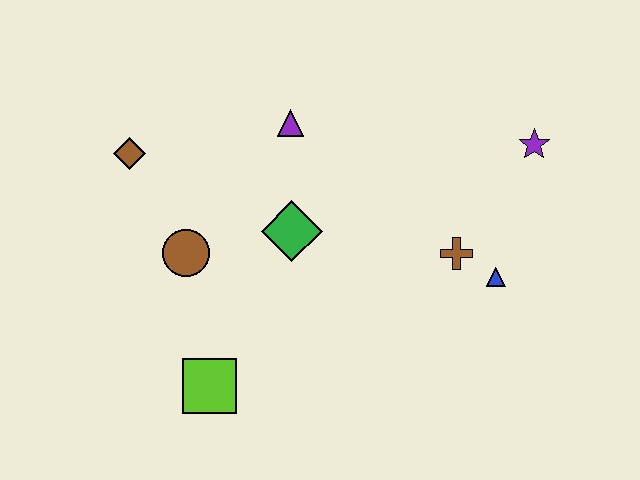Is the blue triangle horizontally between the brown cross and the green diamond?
No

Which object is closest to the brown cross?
The blue triangle is closest to the brown cross.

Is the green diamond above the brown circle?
Yes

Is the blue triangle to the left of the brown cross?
No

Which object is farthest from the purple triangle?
The lime square is farthest from the purple triangle.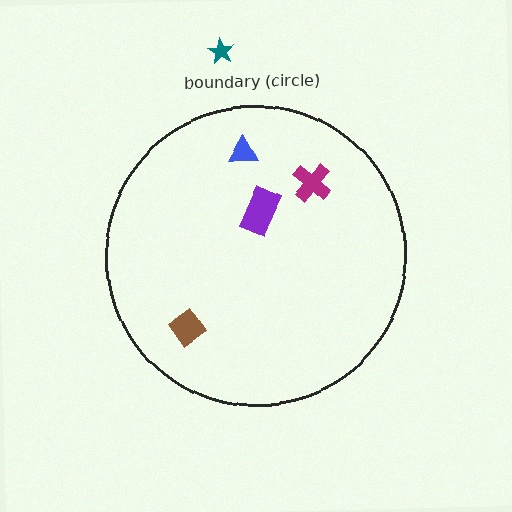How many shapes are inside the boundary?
4 inside, 1 outside.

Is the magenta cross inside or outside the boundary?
Inside.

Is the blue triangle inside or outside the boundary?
Inside.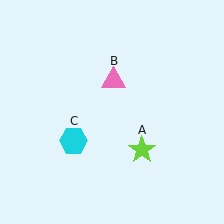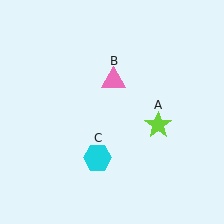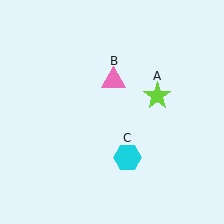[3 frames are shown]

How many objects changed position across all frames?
2 objects changed position: lime star (object A), cyan hexagon (object C).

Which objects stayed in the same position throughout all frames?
Pink triangle (object B) remained stationary.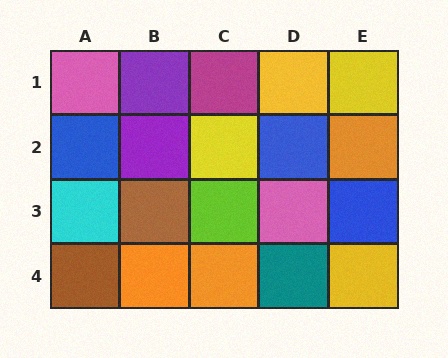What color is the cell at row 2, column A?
Blue.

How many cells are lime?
1 cell is lime.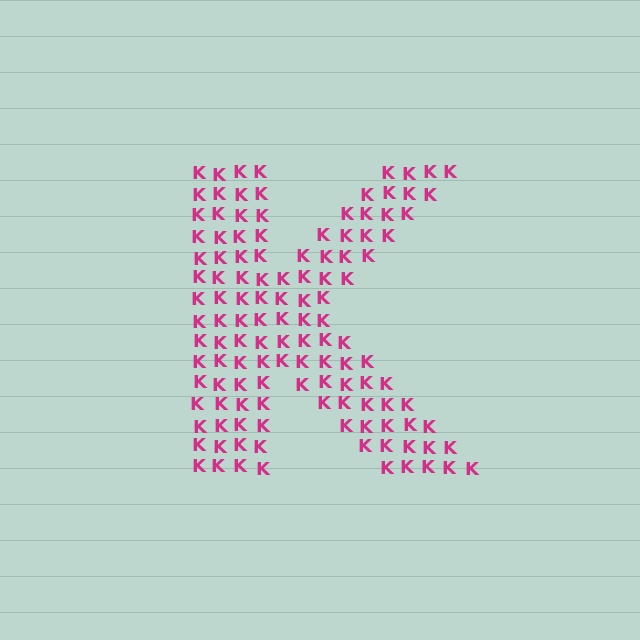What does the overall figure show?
The overall figure shows the letter K.